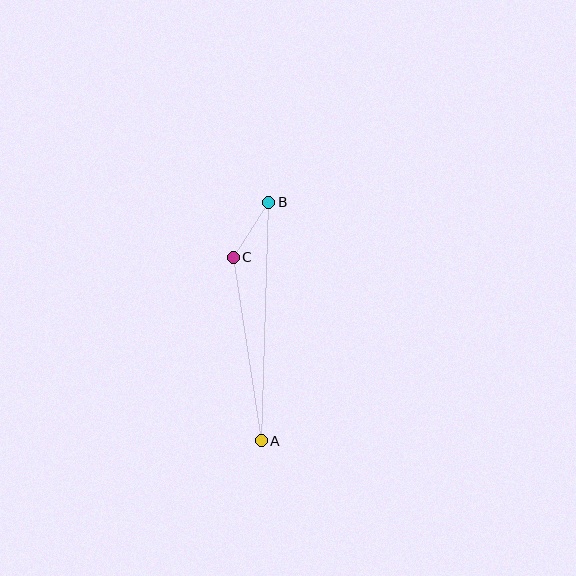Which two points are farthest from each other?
Points A and B are farthest from each other.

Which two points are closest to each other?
Points B and C are closest to each other.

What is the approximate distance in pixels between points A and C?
The distance between A and C is approximately 186 pixels.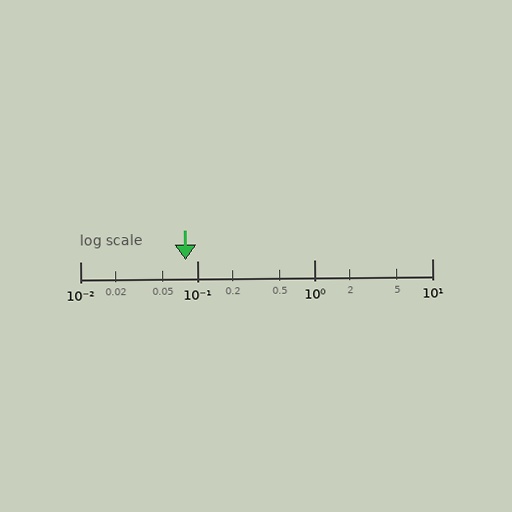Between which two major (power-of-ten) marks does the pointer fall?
The pointer is between 0.01 and 0.1.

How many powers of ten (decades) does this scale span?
The scale spans 3 decades, from 0.01 to 10.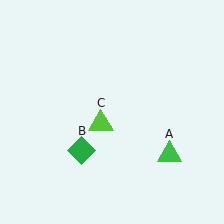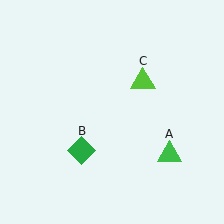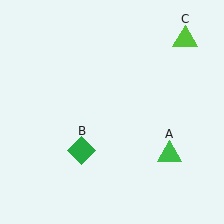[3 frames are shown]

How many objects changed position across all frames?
1 object changed position: lime triangle (object C).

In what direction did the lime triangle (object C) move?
The lime triangle (object C) moved up and to the right.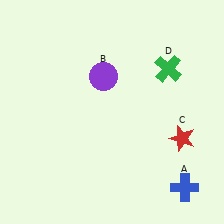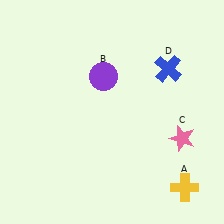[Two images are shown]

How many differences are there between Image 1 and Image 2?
There are 3 differences between the two images.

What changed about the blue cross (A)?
In Image 1, A is blue. In Image 2, it changed to yellow.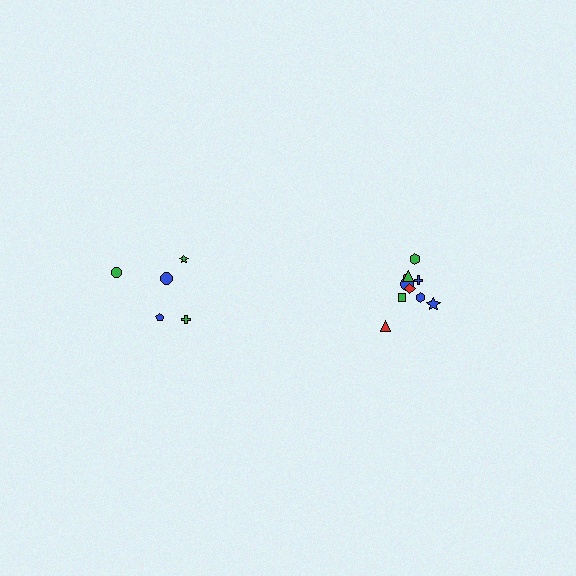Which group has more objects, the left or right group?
The right group.